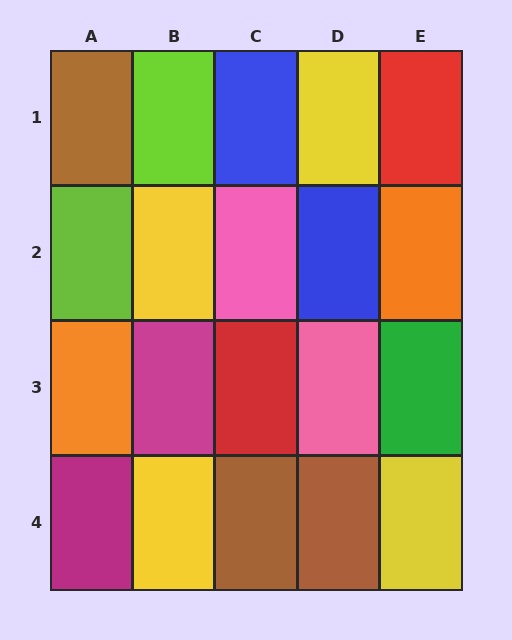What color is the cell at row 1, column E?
Red.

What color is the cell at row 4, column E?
Yellow.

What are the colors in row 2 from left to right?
Lime, yellow, pink, blue, orange.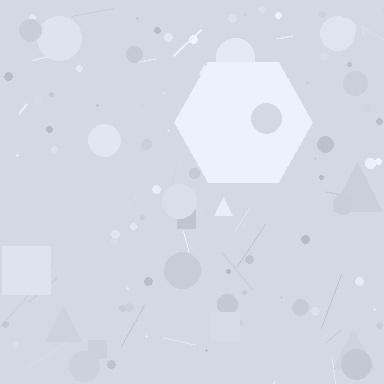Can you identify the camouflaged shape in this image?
The camouflaged shape is a hexagon.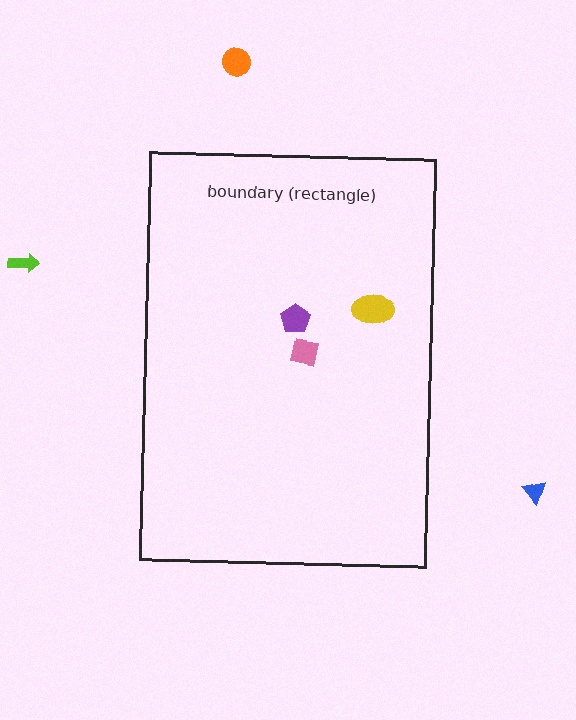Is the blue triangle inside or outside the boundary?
Outside.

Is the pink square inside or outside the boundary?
Inside.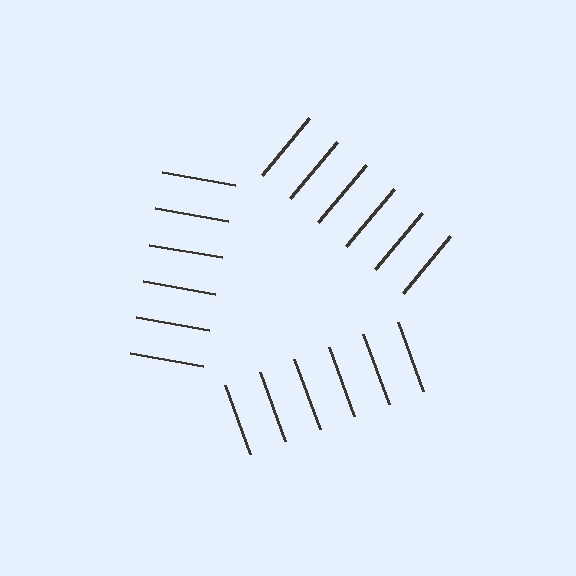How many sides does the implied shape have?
3 sides — the line-ends trace a triangle.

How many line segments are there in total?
18 — 6 along each of the 3 edges.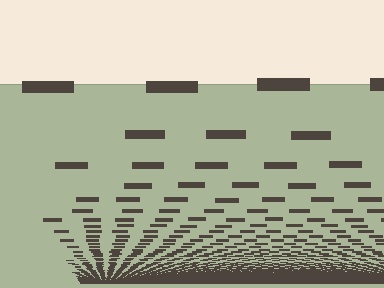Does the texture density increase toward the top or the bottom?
Density increases toward the bottom.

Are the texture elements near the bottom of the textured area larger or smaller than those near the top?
Smaller. The gradient is inverted — elements near the bottom are smaller and denser.